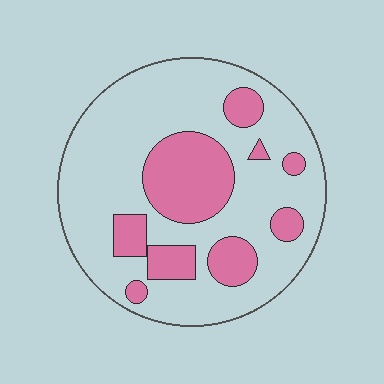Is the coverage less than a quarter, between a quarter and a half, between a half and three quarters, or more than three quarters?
Between a quarter and a half.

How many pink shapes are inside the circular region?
9.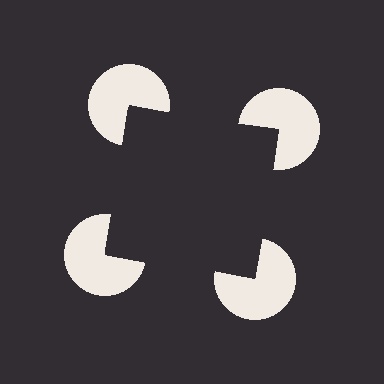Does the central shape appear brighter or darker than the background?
It typically appears slightly darker than the background, even though no actual brightness change is drawn.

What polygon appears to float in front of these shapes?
An illusory square — its edges are inferred from the aligned wedge cuts in the pac-man discs, not physically drawn.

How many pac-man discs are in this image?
There are 4 — one at each vertex of the illusory square.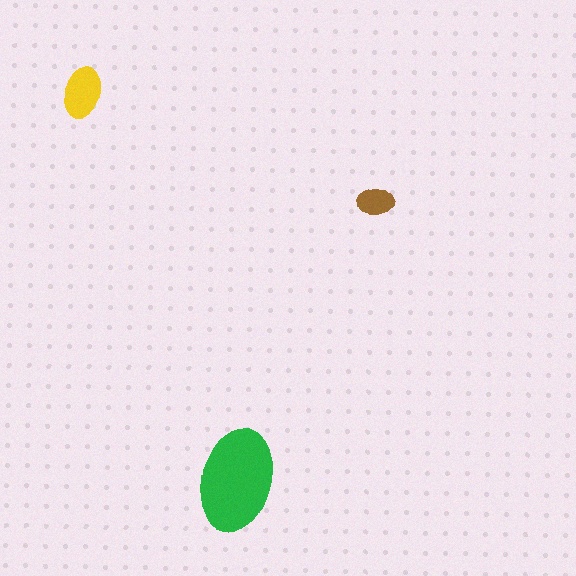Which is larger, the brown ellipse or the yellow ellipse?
The yellow one.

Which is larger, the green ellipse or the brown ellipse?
The green one.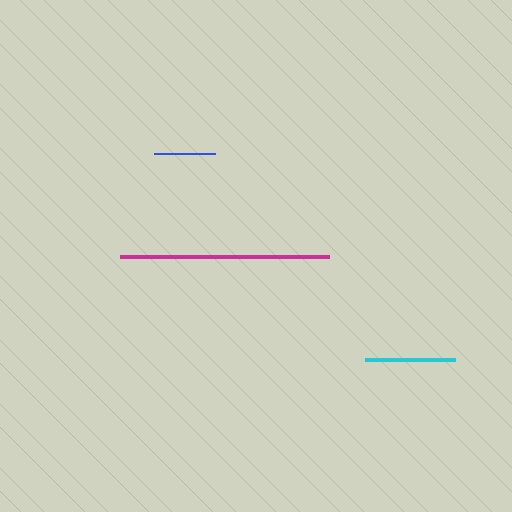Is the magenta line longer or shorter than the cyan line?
The magenta line is longer than the cyan line.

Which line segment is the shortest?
The blue line is the shortest at approximately 61 pixels.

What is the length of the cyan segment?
The cyan segment is approximately 90 pixels long.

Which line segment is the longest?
The magenta line is the longest at approximately 210 pixels.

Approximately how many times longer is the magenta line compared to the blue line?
The magenta line is approximately 3.4 times the length of the blue line.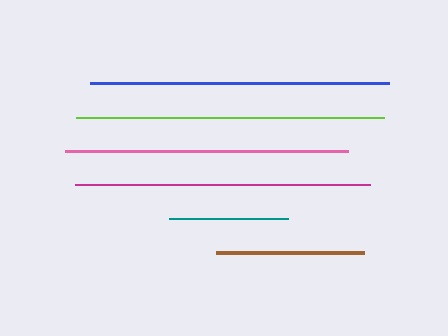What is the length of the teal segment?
The teal segment is approximately 119 pixels long.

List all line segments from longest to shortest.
From longest to shortest: lime, blue, magenta, pink, brown, teal.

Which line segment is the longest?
The lime line is the longest at approximately 308 pixels.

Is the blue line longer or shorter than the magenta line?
The blue line is longer than the magenta line.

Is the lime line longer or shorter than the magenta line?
The lime line is longer than the magenta line.